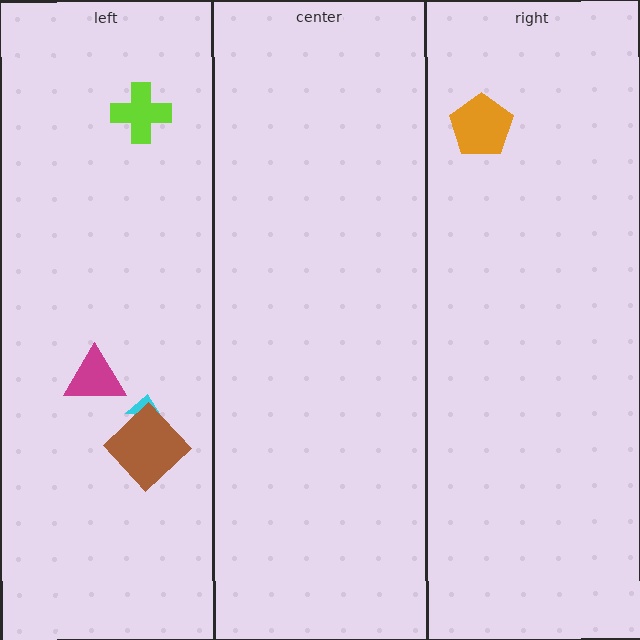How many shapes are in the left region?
4.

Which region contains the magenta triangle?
The left region.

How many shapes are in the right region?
1.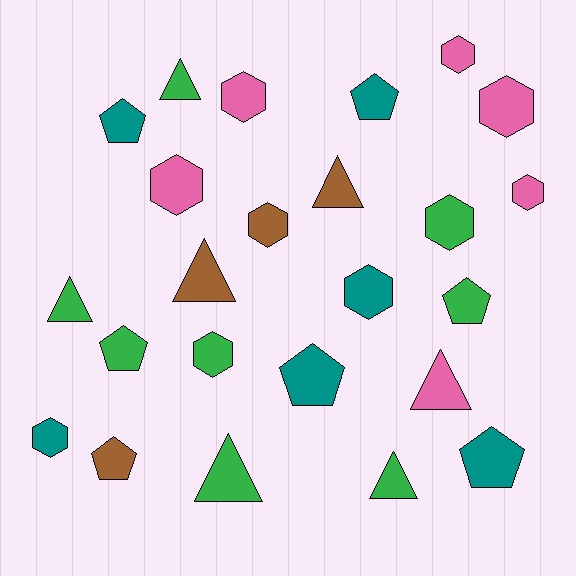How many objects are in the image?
There are 24 objects.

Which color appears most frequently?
Green, with 8 objects.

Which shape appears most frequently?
Hexagon, with 10 objects.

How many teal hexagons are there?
There are 2 teal hexagons.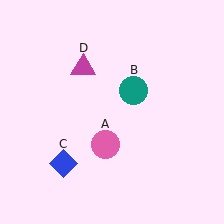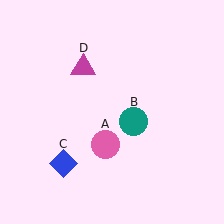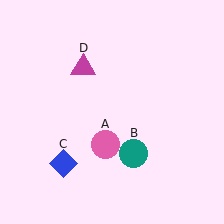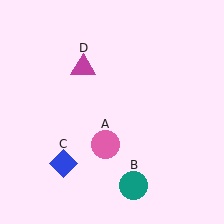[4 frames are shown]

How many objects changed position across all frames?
1 object changed position: teal circle (object B).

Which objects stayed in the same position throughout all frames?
Pink circle (object A) and blue diamond (object C) and magenta triangle (object D) remained stationary.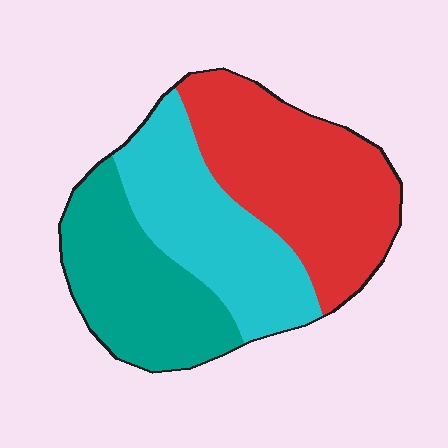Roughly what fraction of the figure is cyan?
Cyan covers 31% of the figure.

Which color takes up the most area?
Red, at roughly 40%.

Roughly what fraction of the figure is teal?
Teal takes up between a quarter and a half of the figure.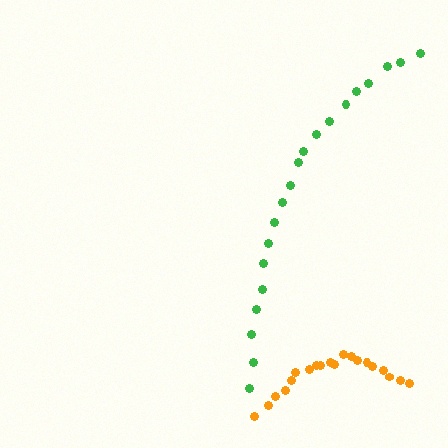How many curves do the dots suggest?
There are 2 distinct paths.